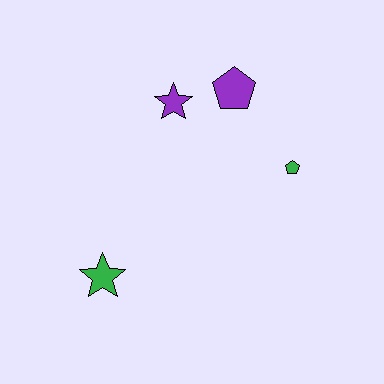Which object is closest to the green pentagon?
The purple pentagon is closest to the green pentagon.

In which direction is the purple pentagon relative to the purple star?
The purple pentagon is to the right of the purple star.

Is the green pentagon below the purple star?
Yes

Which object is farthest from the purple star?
The green star is farthest from the purple star.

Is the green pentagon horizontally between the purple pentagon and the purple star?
No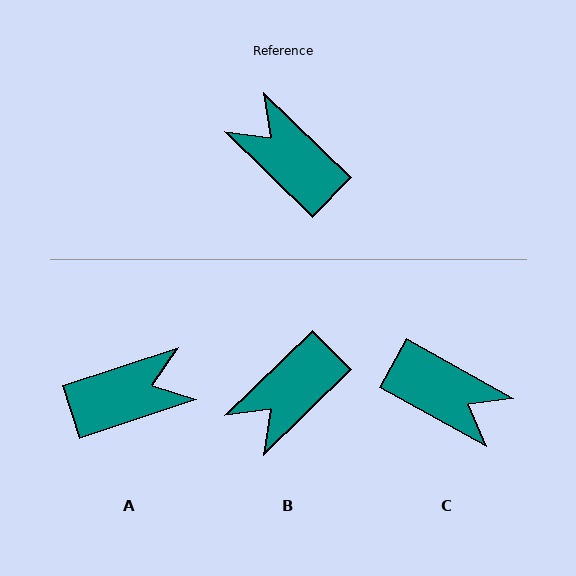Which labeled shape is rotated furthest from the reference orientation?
C, about 165 degrees away.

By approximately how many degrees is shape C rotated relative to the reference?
Approximately 165 degrees clockwise.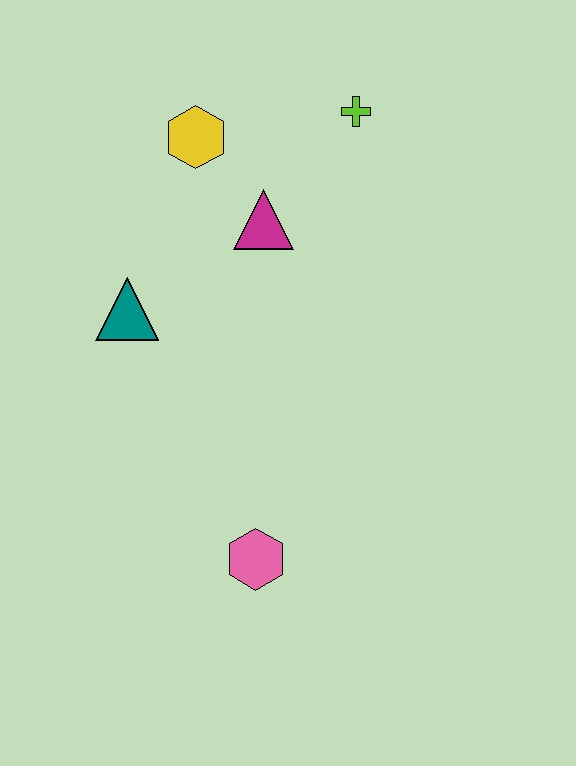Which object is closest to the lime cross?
The magenta triangle is closest to the lime cross.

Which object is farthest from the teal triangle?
The lime cross is farthest from the teal triangle.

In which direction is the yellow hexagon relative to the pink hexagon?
The yellow hexagon is above the pink hexagon.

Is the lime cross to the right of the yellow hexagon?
Yes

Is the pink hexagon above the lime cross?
No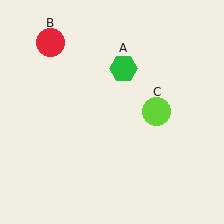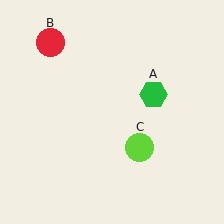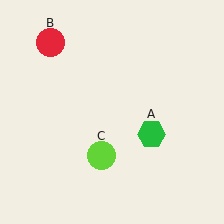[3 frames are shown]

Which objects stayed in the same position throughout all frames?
Red circle (object B) remained stationary.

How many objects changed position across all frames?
2 objects changed position: green hexagon (object A), lime circle (object C).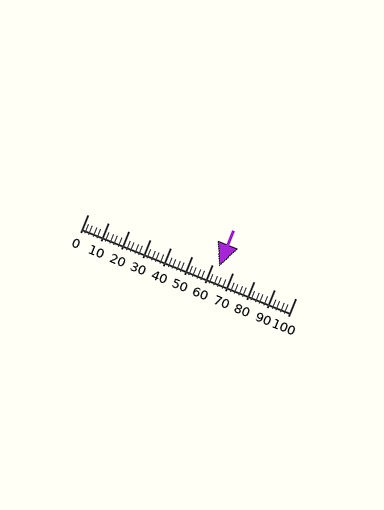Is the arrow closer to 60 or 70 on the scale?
The arrow is closer to 60.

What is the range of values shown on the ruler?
The ruler shows values from 0 to 100.